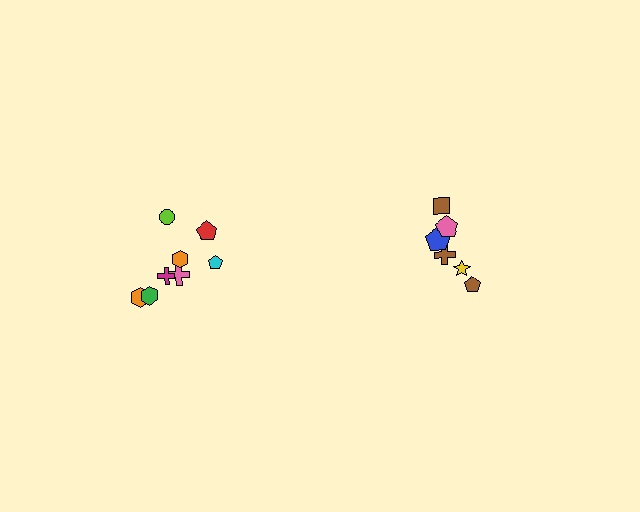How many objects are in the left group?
There are 8 objects.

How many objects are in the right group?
There are 6 objects.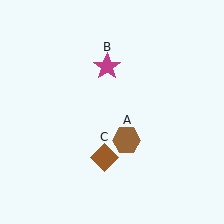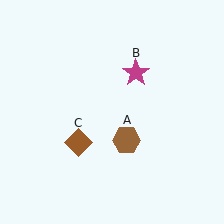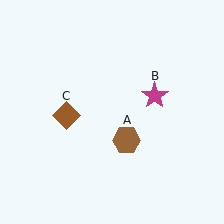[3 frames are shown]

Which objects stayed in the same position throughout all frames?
Brown hexagon (object A) remained stationary.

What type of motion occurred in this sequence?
The magenta star (object B), brown diamond (object C) rotated clockwise around the center of the scene.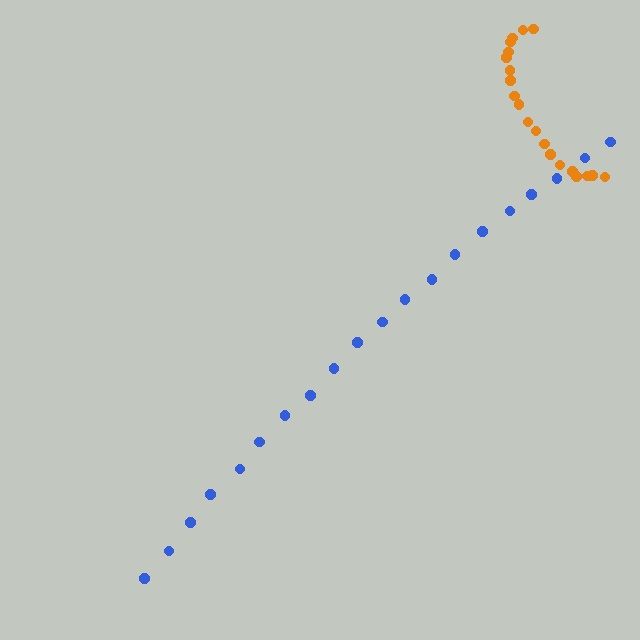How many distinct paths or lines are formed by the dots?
There are 2 distinct paths.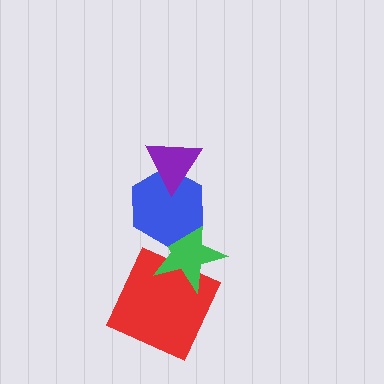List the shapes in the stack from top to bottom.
From top to bottom: the purple triangle, the blue hexagon, the green star, the red square.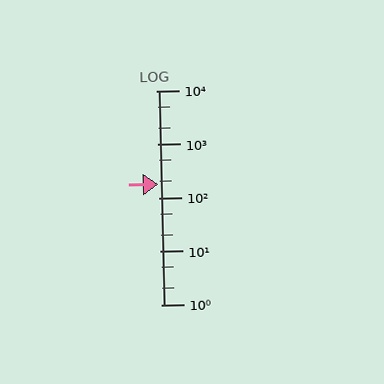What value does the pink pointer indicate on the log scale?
The pointer indicates approximately 180.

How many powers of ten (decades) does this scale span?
The scale spans 4 decades, from 1 to 10000.